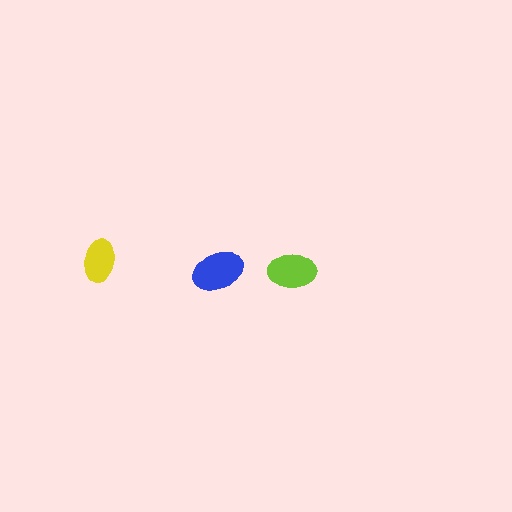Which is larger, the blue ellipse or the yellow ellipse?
The blue one.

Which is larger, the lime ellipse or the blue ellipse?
The blue one.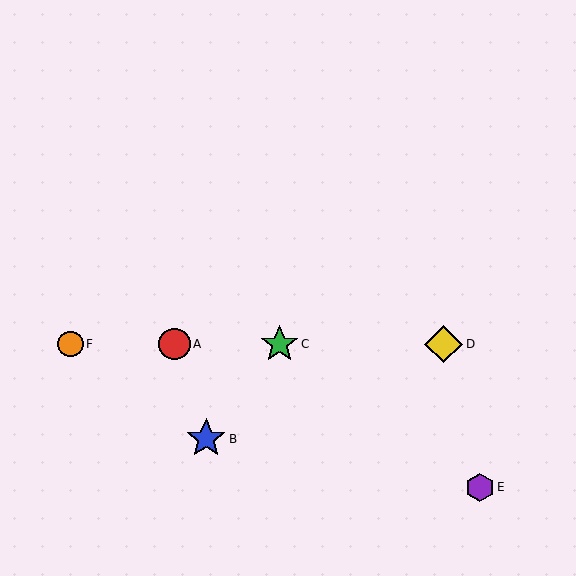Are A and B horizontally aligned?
No, A is at y≈344 and B is at y≈439.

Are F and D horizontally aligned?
Yes, both are at y≈344.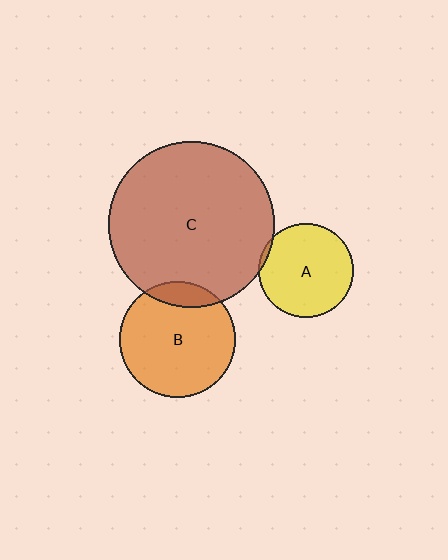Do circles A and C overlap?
Yes.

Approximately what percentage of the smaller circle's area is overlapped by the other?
Approximately 5%.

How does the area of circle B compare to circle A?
Approximately 1.5 times.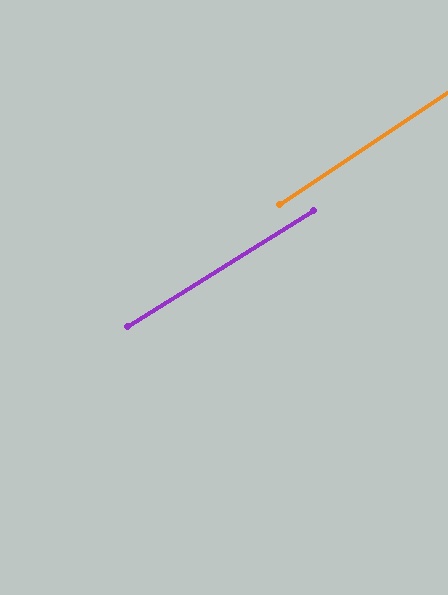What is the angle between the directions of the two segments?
Approximately 2 degrees.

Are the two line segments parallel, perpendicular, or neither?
Parallel — their directions differ by only 1.8°.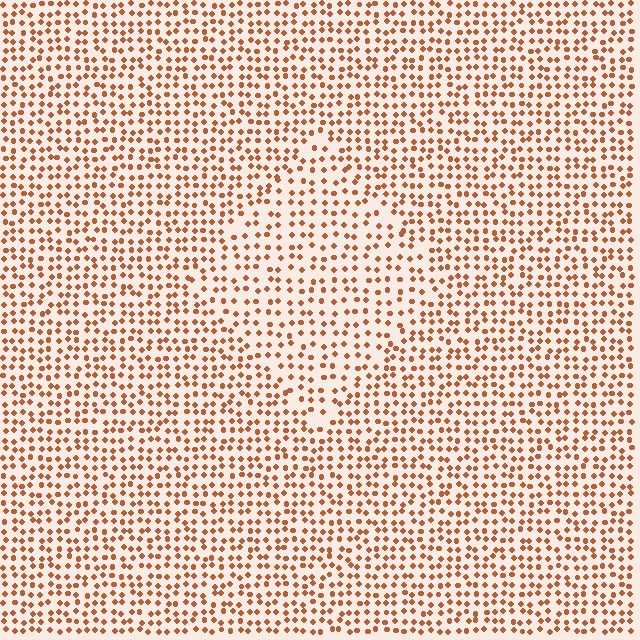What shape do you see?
I see a diamond.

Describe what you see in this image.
The image contains small brown elements arranged at two different densities. A diamond-shaped region is visible where the elements are less densely packed than the surrounding area.